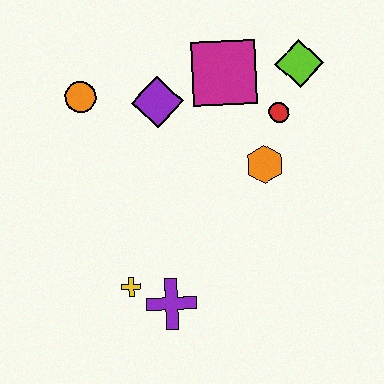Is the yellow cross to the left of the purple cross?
Yes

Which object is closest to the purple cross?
The yellow cross is closest to the purple cross.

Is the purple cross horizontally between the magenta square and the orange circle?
Yes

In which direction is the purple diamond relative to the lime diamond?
The purple diamond is to the left of the lime diamond.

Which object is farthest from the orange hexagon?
The orange circle is farthest from the orange hexagon.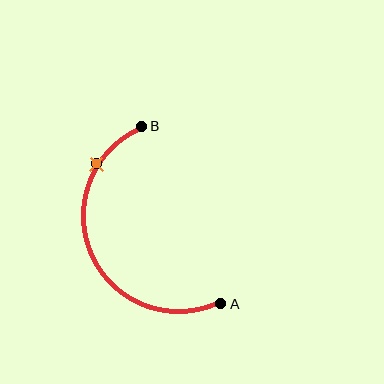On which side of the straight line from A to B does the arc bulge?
The arc bulges to the left of the straight line connecting A and B.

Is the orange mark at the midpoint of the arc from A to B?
No. The orange mark lies on the arc but is closer to endpoint B. The arc midpoint would be at the point on the curve equidistant along the arc from both A and B.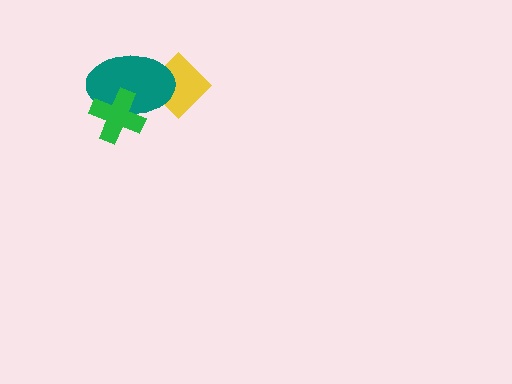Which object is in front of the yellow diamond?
The teal ellipse is in front of the yellow diamond.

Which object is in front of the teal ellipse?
The green cross is in front of the teal ellipse.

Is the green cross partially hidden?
No, no other shape covers it.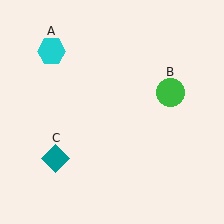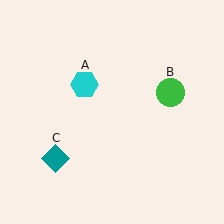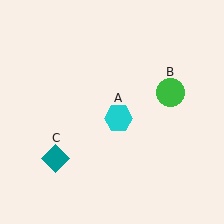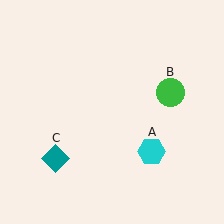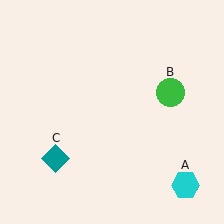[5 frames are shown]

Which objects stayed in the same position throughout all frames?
Green circle (object B) and teal diamond (object C) remained stationary.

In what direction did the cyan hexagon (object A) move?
The cyan hexagon (object A) moved down and to the right.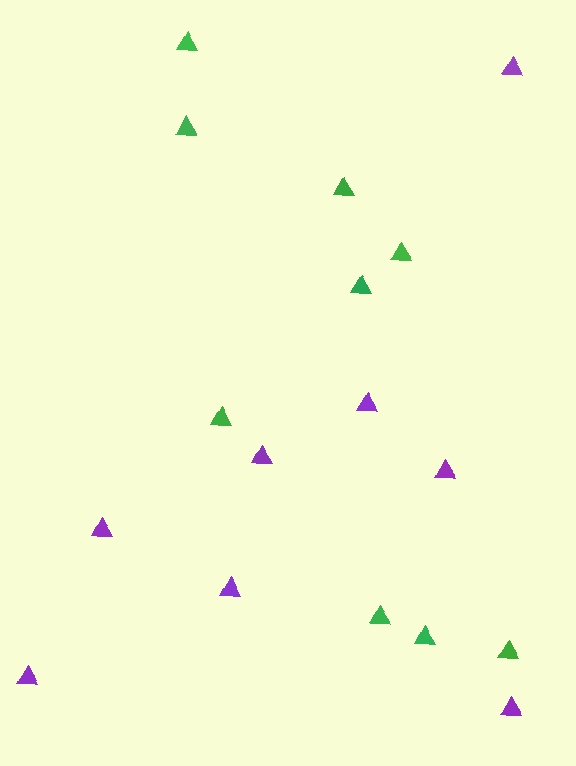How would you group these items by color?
There are 2 groups: one group of green triangles (9) and one group of purple triangles (8).